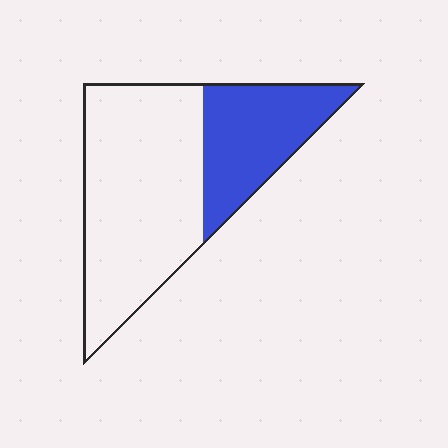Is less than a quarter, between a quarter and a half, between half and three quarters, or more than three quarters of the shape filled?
Between a quarter and a half.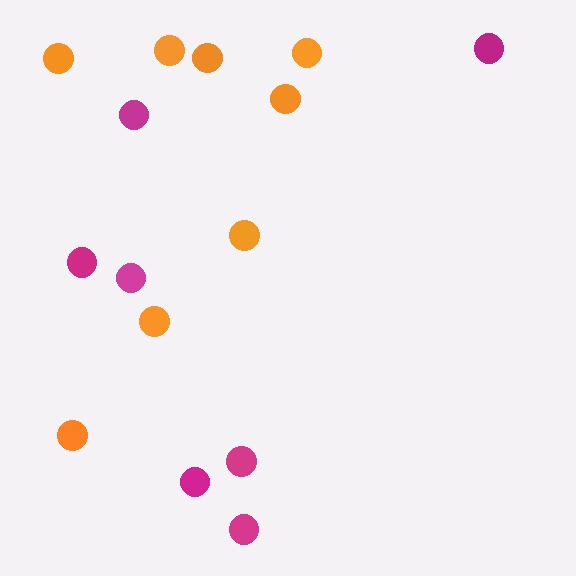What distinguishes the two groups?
There are 2 groups: one group of orange circles (8) and one group of magenta circles (7).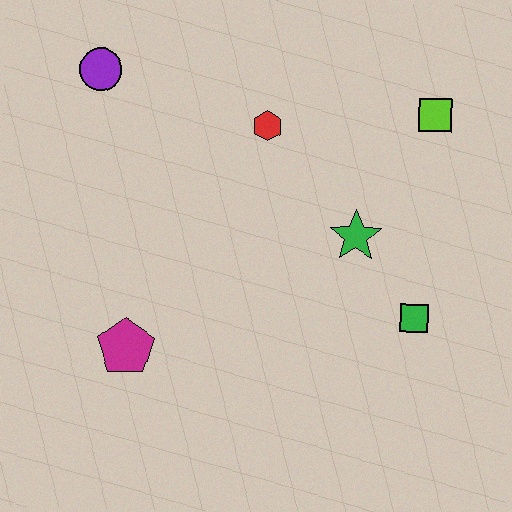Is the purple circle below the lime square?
No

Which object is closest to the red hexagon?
The green star is closest to the red hexagon.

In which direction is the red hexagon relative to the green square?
The red hexagon is above the green square.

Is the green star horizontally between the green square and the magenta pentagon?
Yes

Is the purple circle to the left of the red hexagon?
Yes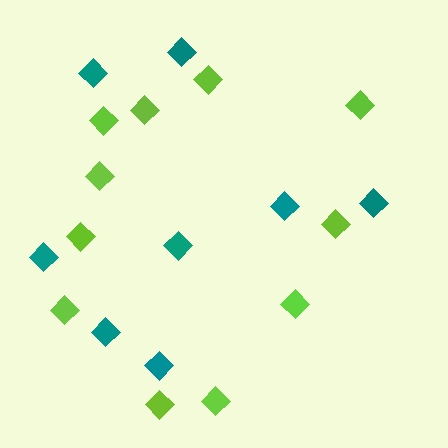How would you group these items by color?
There are 2 groups: one group of lime diamonds (11) and one group of teal diamonds (8).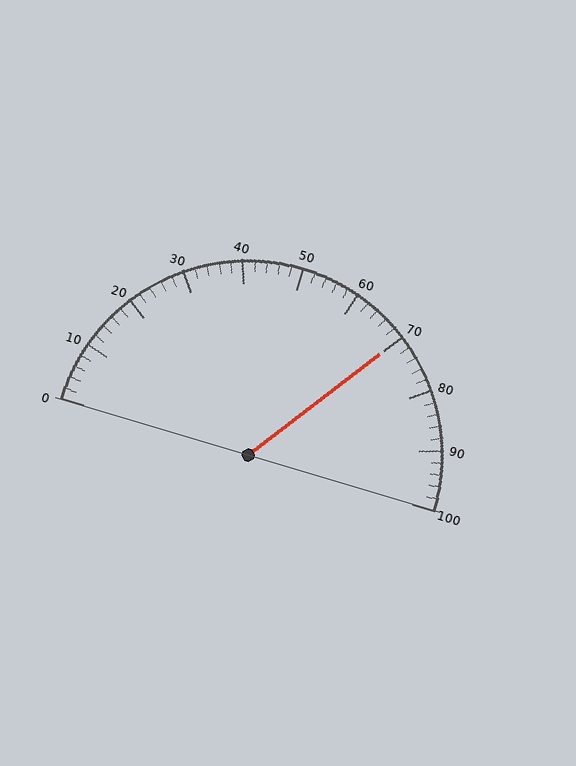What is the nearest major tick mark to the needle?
The nearest major tick mark is 70.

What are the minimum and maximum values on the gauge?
The gauge ranges from 0 to 100.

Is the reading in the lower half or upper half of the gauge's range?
The reading is in the upper half of the range (0 to 100).